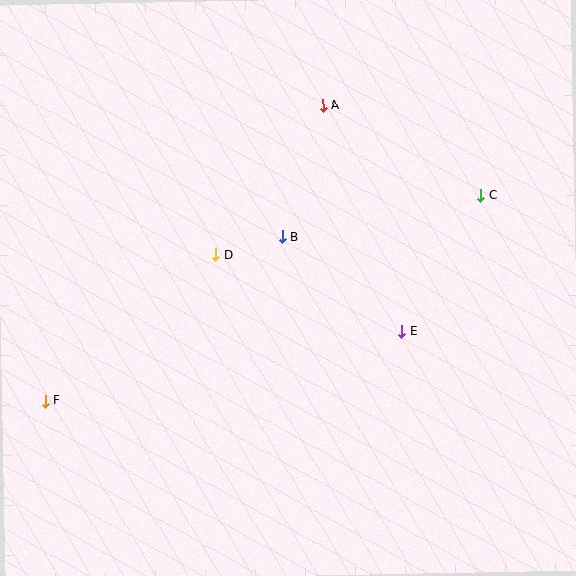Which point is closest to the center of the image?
Point B at (282, 237) is closest to the center.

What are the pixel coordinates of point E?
Point E is at (401, 331).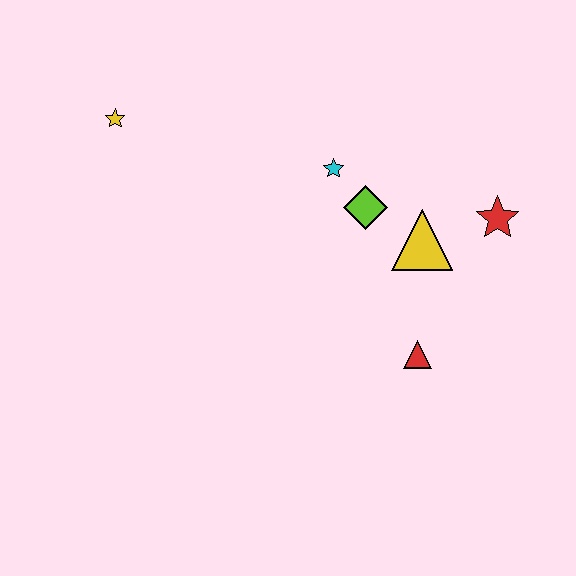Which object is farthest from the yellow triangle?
The yellow star is farthest from the yellow triangle.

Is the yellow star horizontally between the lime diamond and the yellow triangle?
No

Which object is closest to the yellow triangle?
The lime diamond is closest to the yellow triangle.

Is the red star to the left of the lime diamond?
No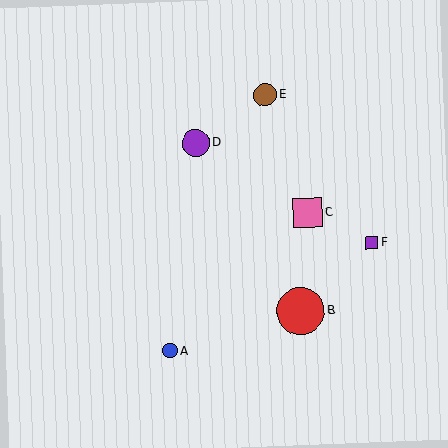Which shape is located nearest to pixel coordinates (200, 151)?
The purple circle (labeled D) at (195, 143) is nearest to that location.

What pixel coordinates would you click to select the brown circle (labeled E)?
Click at (265, 95) to select the brown circle E.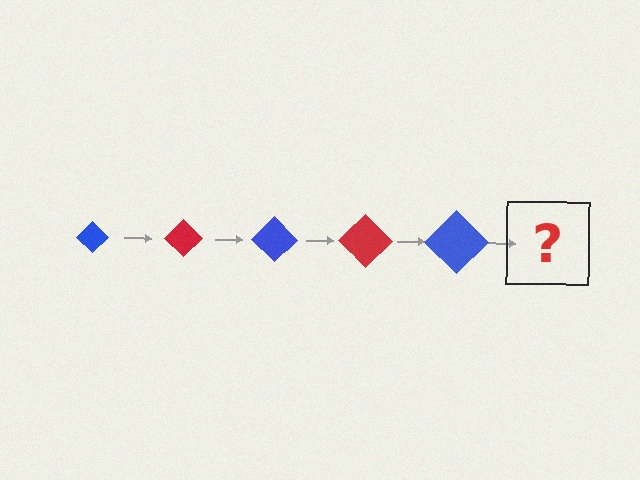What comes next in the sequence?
The next element should be a red diamond, larger than the previous one.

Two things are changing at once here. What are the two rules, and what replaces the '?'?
The two rules are that the diamond grows larger each step and the color cycles through blue and red. The '?' should be a red diamond, larger than the previous one.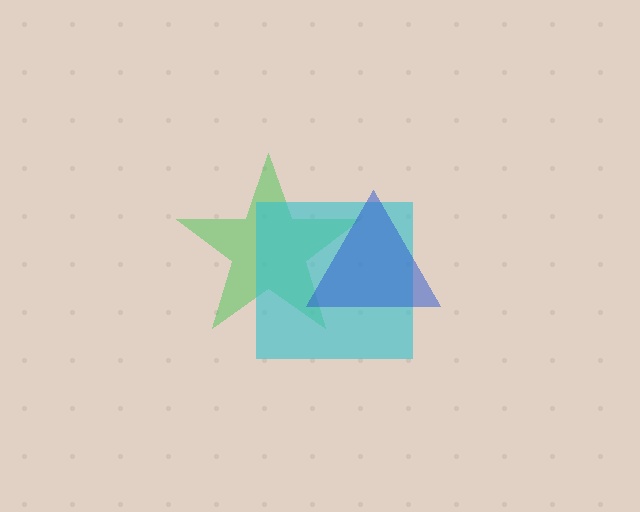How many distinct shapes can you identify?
There are 3 distinct shapes: a green star, a cyan square, a blue triangle.